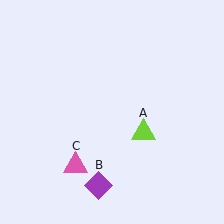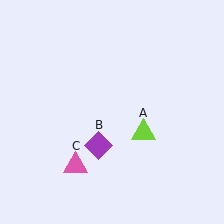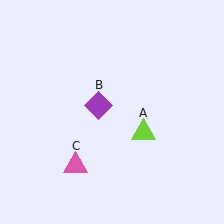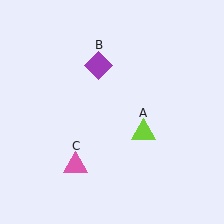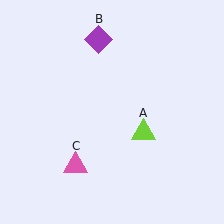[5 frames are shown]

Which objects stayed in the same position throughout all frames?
Lime triangle (object A) and pink triangle (object C) remained stationary.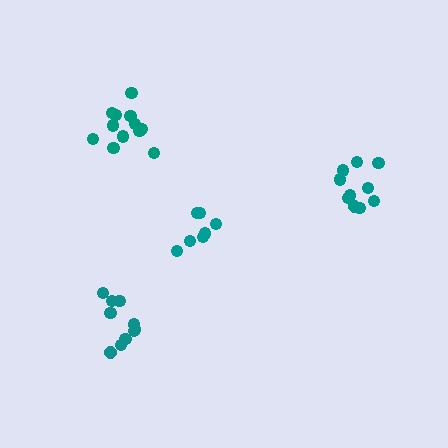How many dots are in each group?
Group 1: 10 dots, Group 2: 7 dots, Group 3: 10 dots, Group 4: 12 dots (39 total).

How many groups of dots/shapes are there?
There are 4 groups.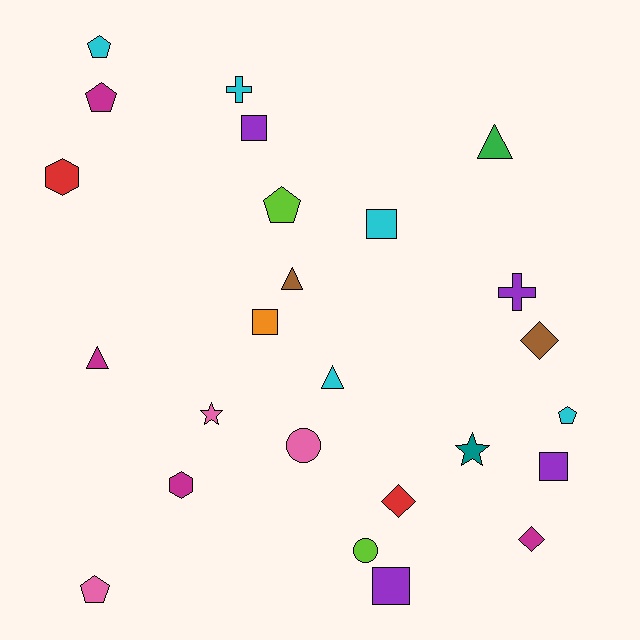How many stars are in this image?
There are 2 stars.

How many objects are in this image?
There are 25 objects.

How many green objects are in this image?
There is 1 green object.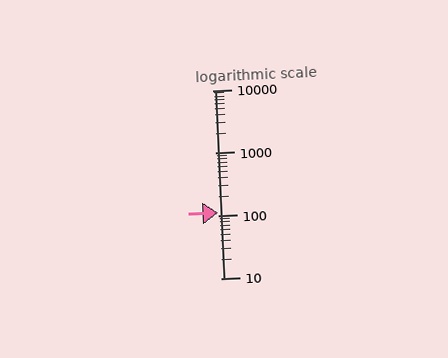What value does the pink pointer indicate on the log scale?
The pointer indicates approximately 110.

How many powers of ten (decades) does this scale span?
The scale spans 3 decades, from 10 to 10000.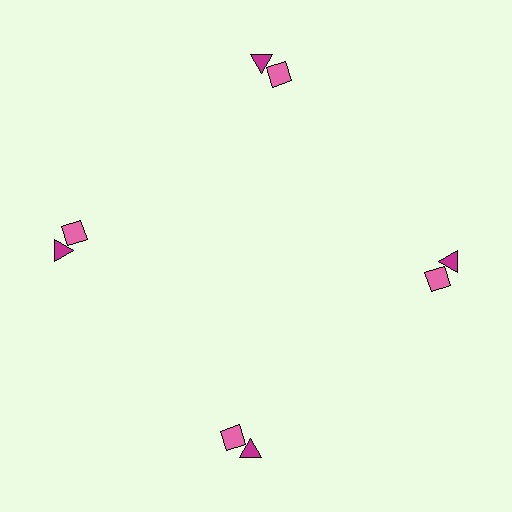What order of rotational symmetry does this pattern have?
This pattern has 4-fold rotational symmetry.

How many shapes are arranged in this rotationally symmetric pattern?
There are 8 shapes, arranged in 4 groups of 2.